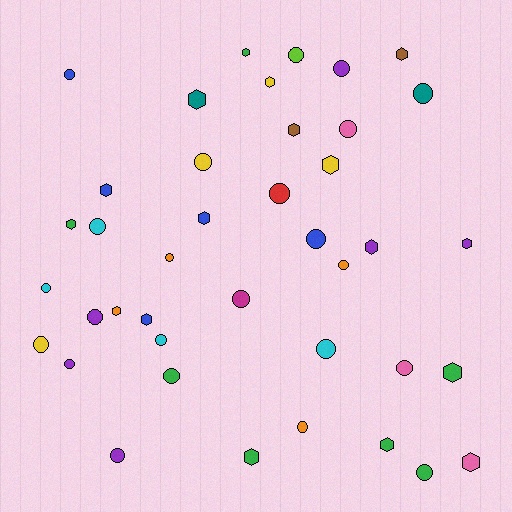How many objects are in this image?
There are 40 objects.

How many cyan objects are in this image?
There are 4 cyan objects.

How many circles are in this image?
There are 23 circles.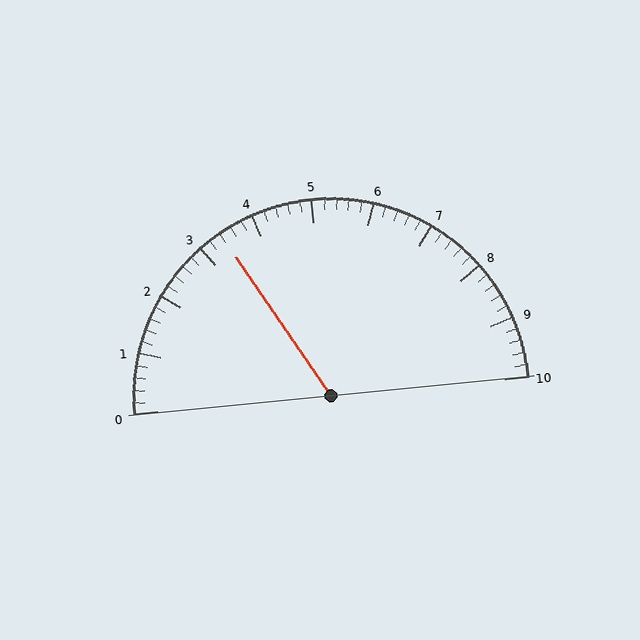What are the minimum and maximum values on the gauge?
The gauge ranges from 0 to 10.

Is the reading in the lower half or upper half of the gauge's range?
The reading is in the lower half of the range (0 to 10).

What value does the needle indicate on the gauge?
The needle indicates approximately 3.4.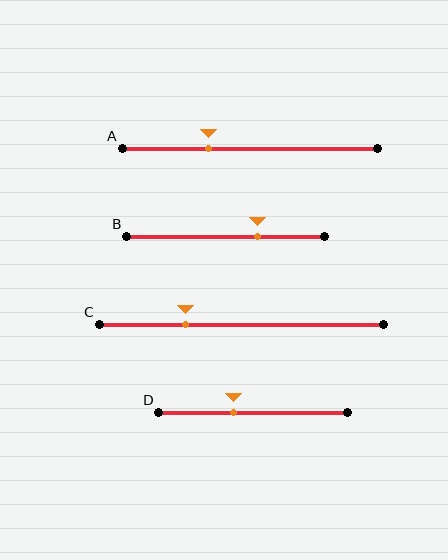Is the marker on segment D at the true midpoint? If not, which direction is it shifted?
No, the marker on segment D is shifted to the left by about 10% of the segment length.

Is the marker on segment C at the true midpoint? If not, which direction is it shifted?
No, the marker on segment C is shifted to the left by about 20% of the segment length.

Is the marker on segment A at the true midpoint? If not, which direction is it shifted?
No, the marker on segment A is shifted to the left by about 16% of the segment length.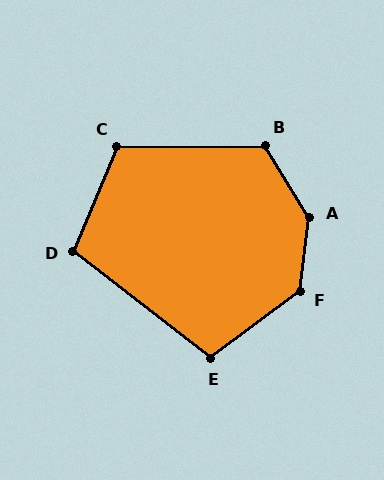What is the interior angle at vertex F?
Approximately 134 degrees (obtuse).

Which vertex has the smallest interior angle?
D, at approximately 105 degrees.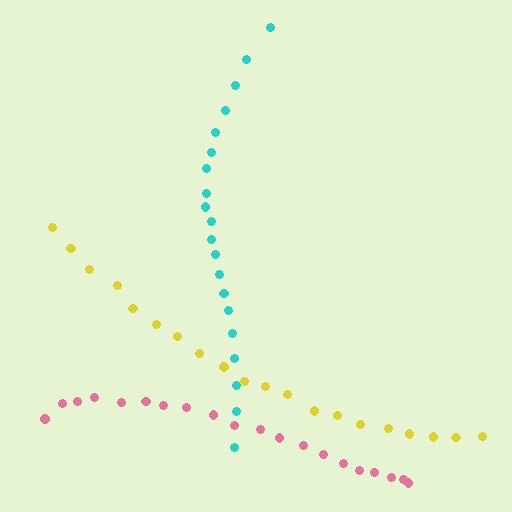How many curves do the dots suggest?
There are 3 distinct paths.